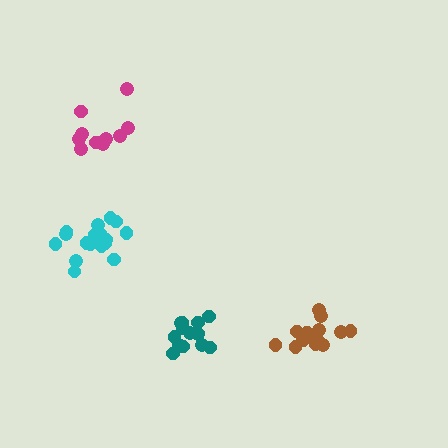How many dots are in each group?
Group 1: 15 dots, Group 2: 11 dots, Group 3: 14 dots, Group 4: 17 dots (57 total).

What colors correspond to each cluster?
The clusters are colored: brown, magenta, teal, cyan.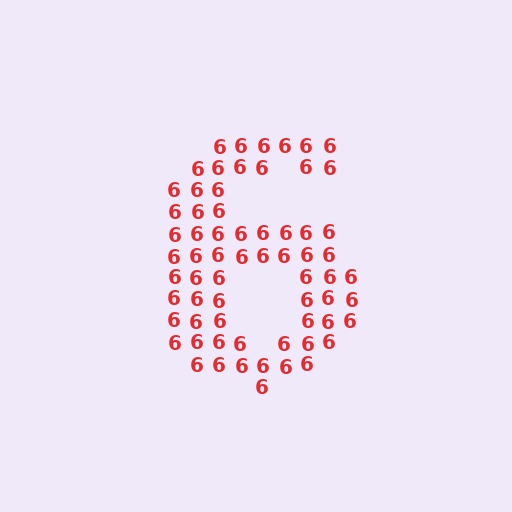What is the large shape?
The large shape is the digit 6.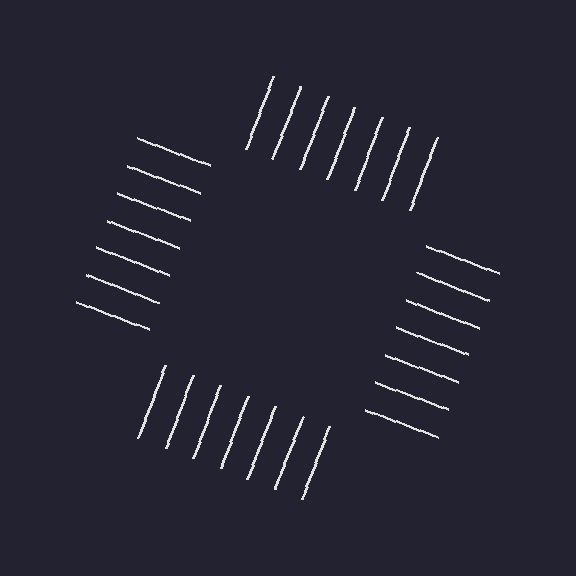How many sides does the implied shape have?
4 sides — the line-ends trace a square.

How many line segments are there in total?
28 — 7 along each of the 4 edges.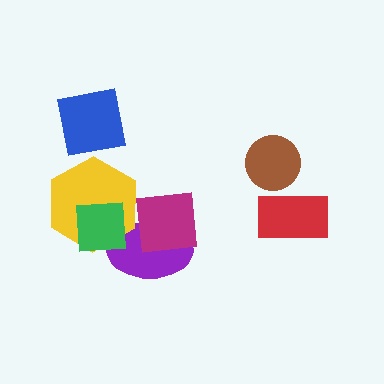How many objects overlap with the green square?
2 objects overlap with the green square.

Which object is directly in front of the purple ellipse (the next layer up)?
The yellow hexagon is directly in front of the purple ellipse.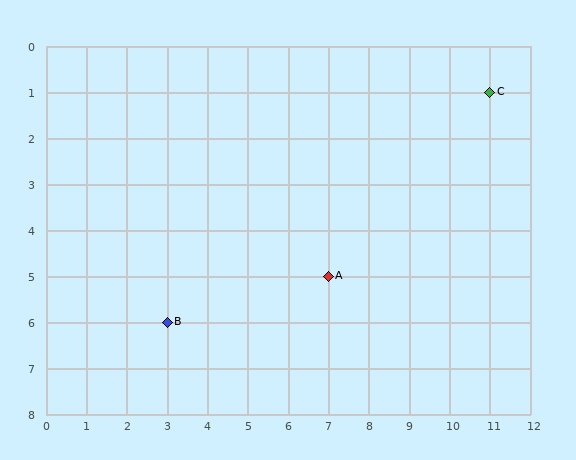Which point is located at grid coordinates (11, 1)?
Point C is at (11, 1).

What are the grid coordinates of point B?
Point B is at grid coordinates (3, 6).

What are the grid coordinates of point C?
Point C is at grid coordinates (11, 1).